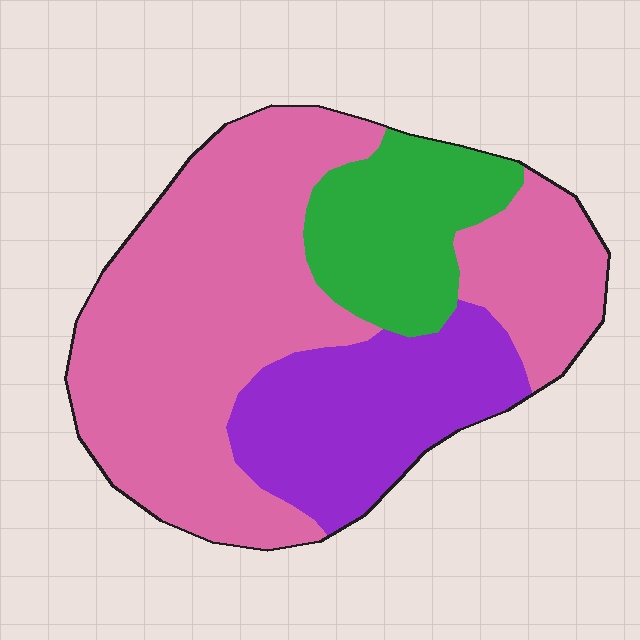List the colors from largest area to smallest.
From largest to smallest: pink, purple, green.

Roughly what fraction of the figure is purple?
Purple takes up between a sixth and a third of the figure.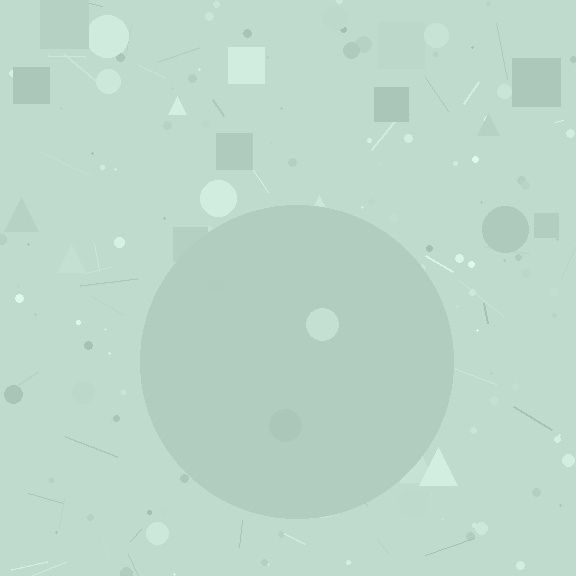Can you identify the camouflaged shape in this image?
The camouflaged shape is a circle.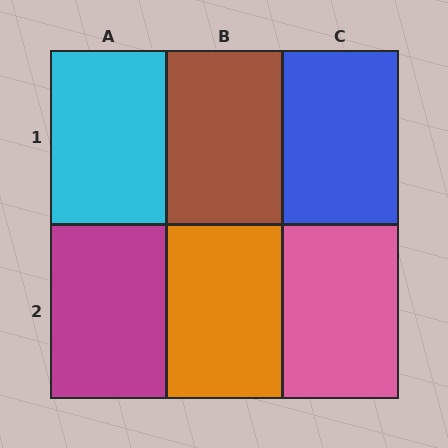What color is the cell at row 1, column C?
Blue.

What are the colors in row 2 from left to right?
Magenta, orange, pink.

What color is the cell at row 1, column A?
Cyan.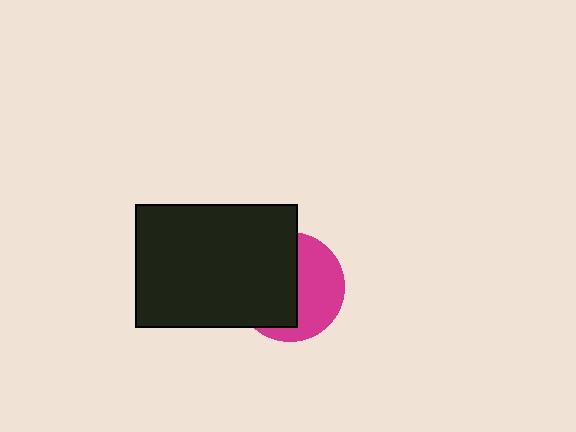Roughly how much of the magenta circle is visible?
About half of it is visible (roughly 46%).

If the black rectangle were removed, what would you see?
You would see the complete magenta circle.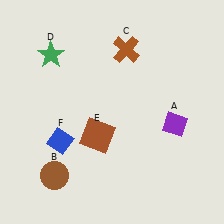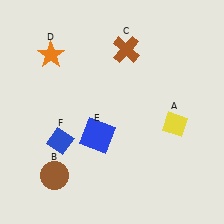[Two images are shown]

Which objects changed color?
A changed from purple to yellow. D changed from green to orange. E changed from brown to blue.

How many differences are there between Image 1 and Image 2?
There are 3 differences between the two images.